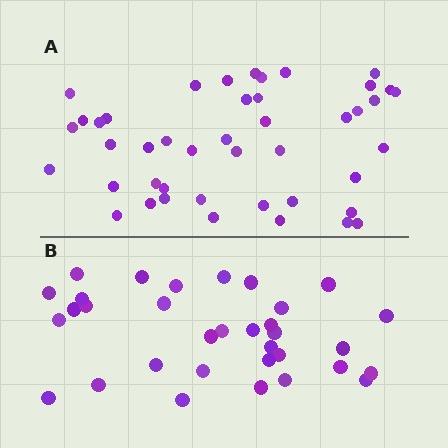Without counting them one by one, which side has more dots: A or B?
Region A (the top region) has more dots.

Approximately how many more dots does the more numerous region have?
Region A has roughly 12 or so more dots than region B.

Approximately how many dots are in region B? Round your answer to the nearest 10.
About 30 dots. (The exact count is 33, which rounds to 30.)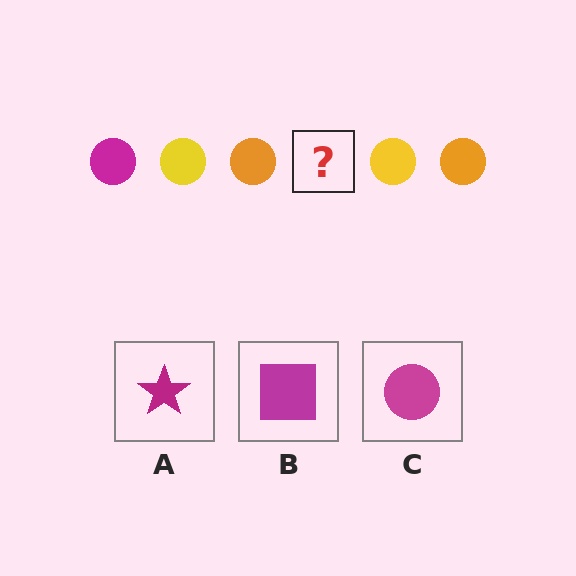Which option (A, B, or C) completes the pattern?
C.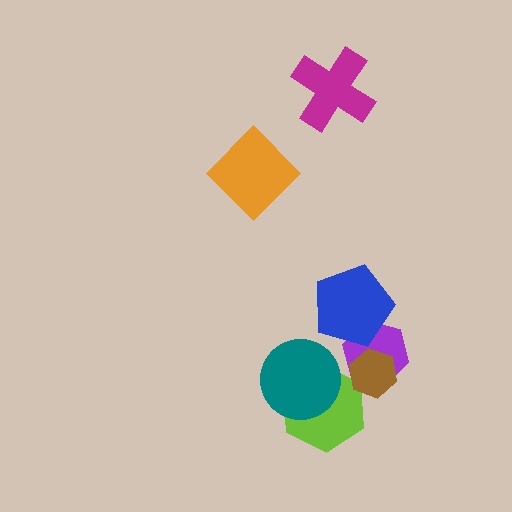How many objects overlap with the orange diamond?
0 objects overlap with the orange diamond.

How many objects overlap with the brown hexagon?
2 objects overlap with the brown hexagon.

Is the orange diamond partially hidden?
No, no other shape covers it.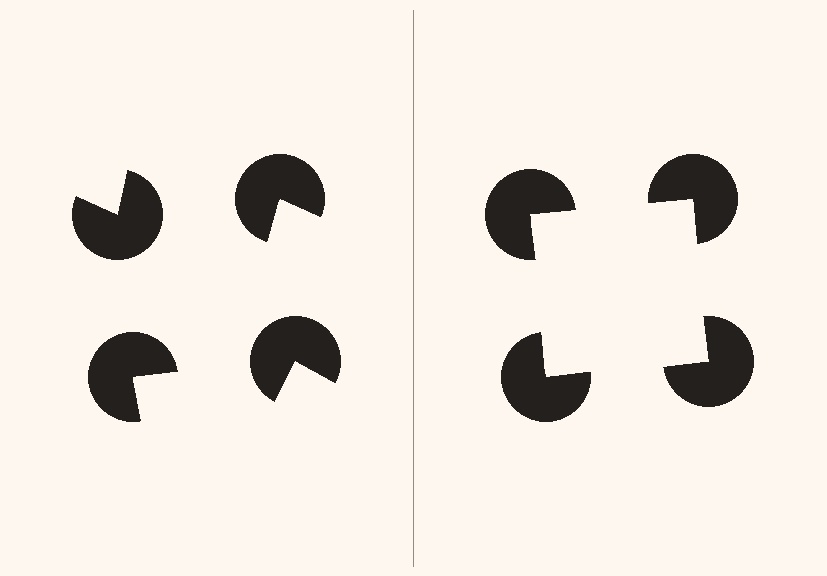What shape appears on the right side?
An illusory square.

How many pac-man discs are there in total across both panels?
8 — 4 on each side.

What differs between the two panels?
The pac-man discs are positioned identically on both sides; only the wedge orientations differ. On the right they align to a square; on the left they are misaligned.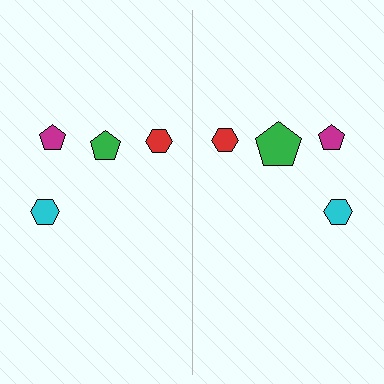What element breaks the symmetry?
The green pentagon on the right side has a different size than its mirror counterpart.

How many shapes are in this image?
There are 8 shapes in this image.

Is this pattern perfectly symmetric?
No, the pattern is not perfectly symmetric. The green pentagon on the right side has a different size than its mirror counterpart.